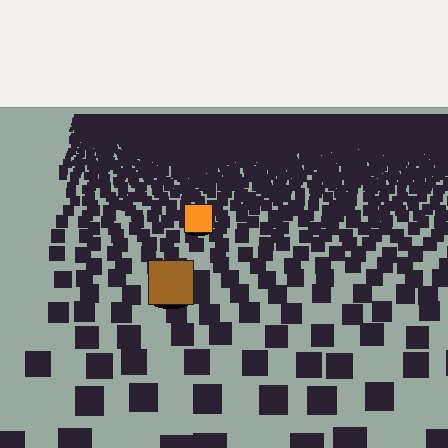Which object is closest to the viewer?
The brown square is closest. The texture marks near it are larger and more spread out.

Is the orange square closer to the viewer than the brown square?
No. The brown square is closer — you can tell from the texture gradient: the ground texture is coarser near it.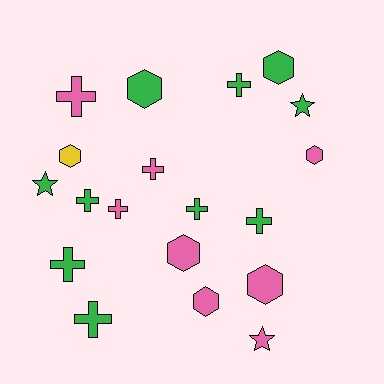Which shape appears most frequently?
Cross, with 9 objects.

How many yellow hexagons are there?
There is 1 yellow hexagon.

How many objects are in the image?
There are 19 objects.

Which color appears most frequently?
Green, with 10 objects.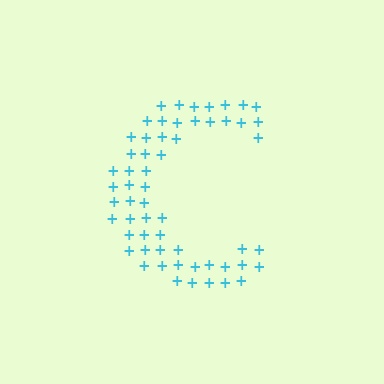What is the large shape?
The large shape is the letter C.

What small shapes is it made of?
It is made of small plus signs.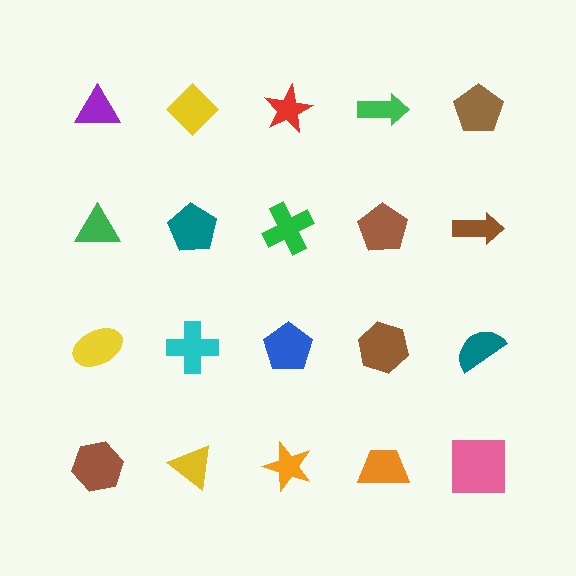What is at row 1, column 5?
A brown pentagon.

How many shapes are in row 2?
5 shapes.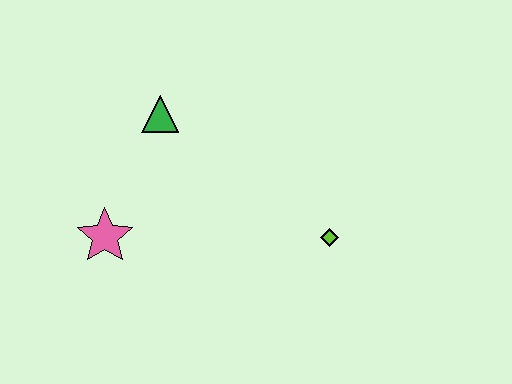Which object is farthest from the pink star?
The lime diamond is farthest from the pink star.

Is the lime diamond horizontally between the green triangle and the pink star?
No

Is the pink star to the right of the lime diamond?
No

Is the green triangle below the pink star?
No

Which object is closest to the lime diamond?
The green triangle is closest to the lime diamond.